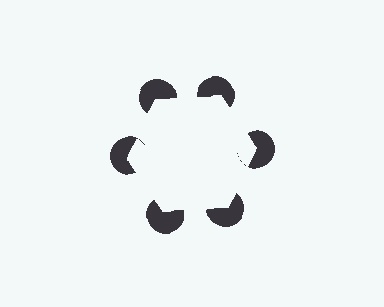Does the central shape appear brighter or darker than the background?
It typically appears slightly brighter than the background, even though no actual brightness change is drawn.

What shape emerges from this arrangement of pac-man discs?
An illusory hexagon — its edges are inferred from the aligned wedge cuts in the pac-man discs, not physically drawn.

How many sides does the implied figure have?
6 sides.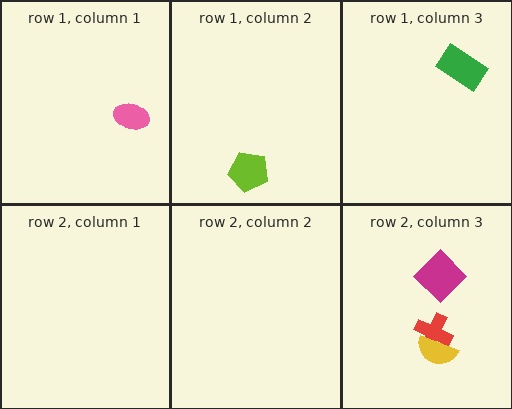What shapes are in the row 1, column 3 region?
The green rectangle.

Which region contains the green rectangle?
The row 1, column 3 region.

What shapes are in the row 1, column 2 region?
The lime pentagon.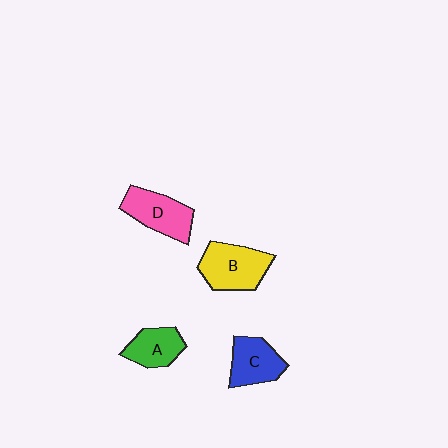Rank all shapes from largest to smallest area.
From largest to smallest: B (yellow), D (pink), C (blue), A (green).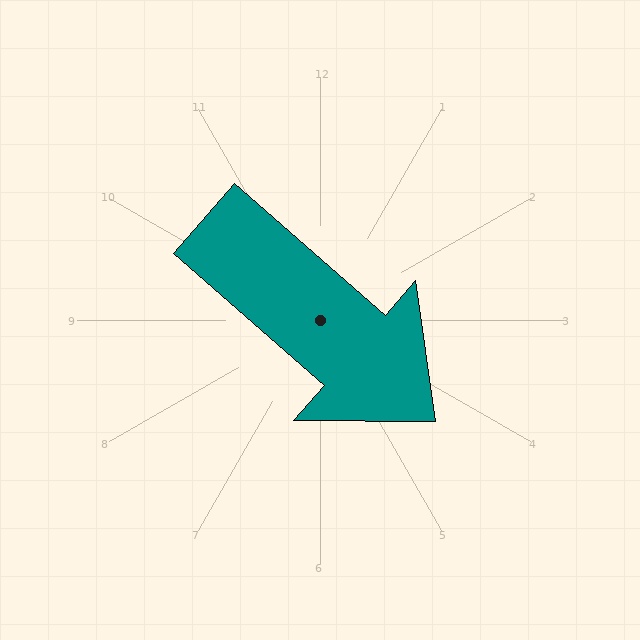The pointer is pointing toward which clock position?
Roughly 4 o'clock.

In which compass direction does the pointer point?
Southeast.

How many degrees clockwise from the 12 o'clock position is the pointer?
Approximately 131 degrees.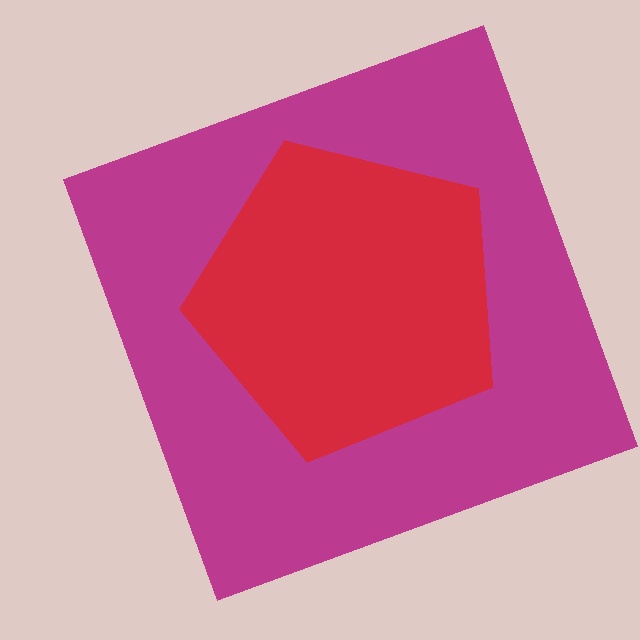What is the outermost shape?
The magenta square.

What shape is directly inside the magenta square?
The red pentagon.